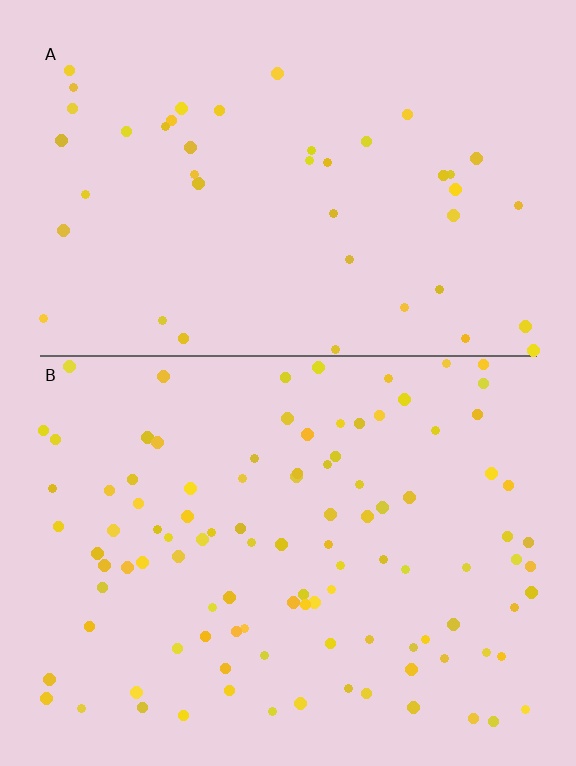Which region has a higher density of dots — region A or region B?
B (the bottom).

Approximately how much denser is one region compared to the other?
Approximately 2.4× — region B over region A.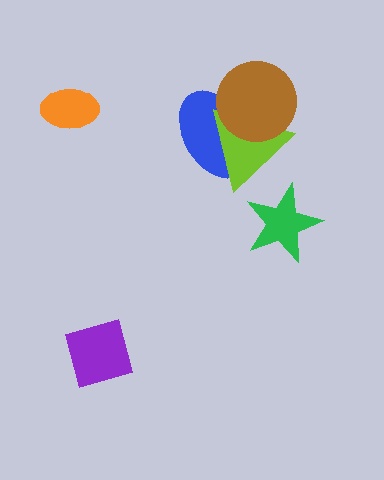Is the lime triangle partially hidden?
Yes, it is partially covered by another shape.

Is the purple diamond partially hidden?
No, no other shape covers it.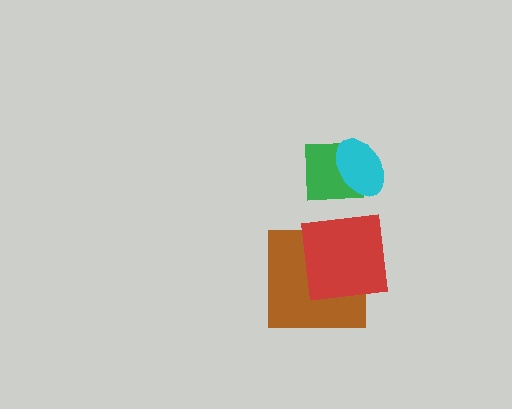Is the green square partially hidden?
Yes, it is partially covered by another shape.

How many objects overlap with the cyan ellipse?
1 object overlaps with the cyan ellipse.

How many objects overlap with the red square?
1 object overlaps with the red square.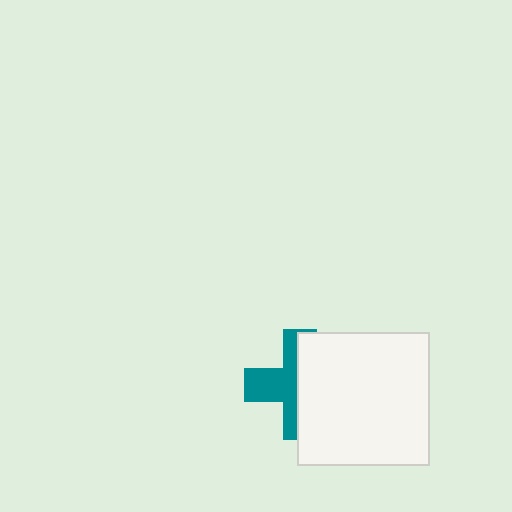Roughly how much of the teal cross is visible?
About half of it is visible (roughly 46%).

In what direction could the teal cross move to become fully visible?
The teal cross could move left. That would shift it out from behind the white square entirely.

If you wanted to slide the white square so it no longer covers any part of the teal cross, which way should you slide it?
Slide it right — that is the most direct way to separate the two shapes.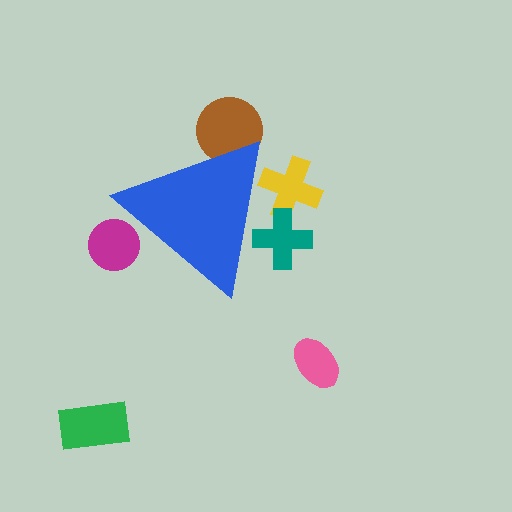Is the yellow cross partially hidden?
Yes, the yellow cross is partially hidden behind the blue triangle.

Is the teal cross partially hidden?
Yes, the teal cross is partially hidden behind the blue triangle.